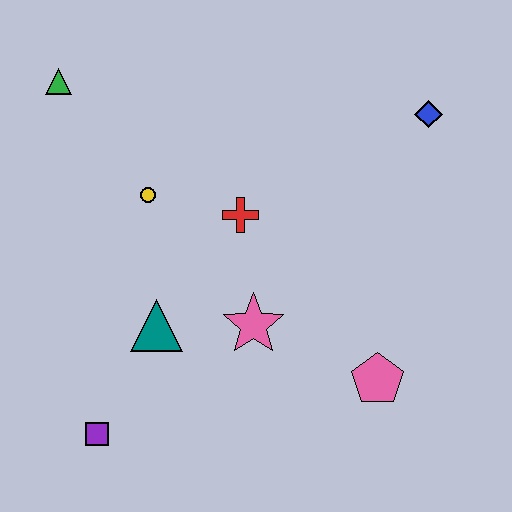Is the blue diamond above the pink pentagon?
Yes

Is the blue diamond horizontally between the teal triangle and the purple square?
No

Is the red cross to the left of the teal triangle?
No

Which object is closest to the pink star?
The teal triangle is closest to the pink star.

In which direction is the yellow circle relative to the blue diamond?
The yellow circle is to the left of the blue diamond.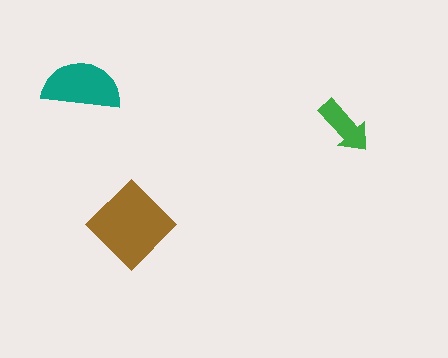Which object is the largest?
The brown diamond.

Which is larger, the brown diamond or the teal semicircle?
The brown diamond.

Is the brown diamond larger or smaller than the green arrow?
Larger.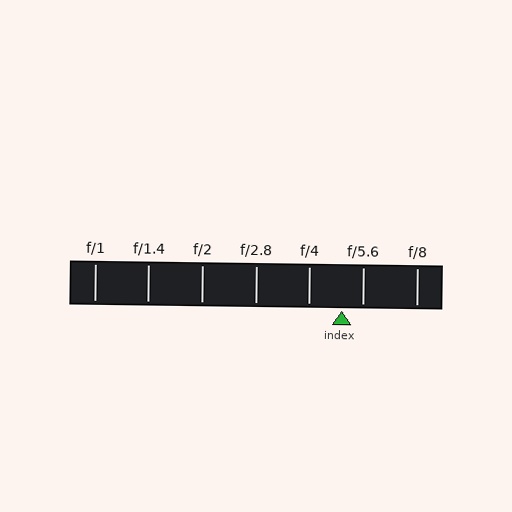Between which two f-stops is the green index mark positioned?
The index mark is between f/4 and f/5.6.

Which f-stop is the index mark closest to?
The index mark is closest to f/5.6.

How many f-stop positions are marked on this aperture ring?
There are 7 f-stop positions marked.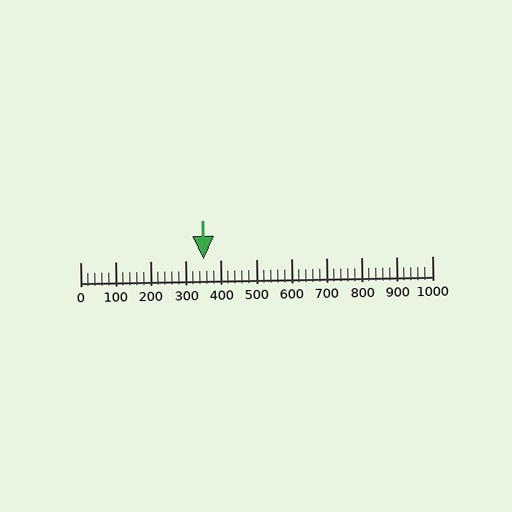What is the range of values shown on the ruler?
The ruler shows values from 0 to 1000.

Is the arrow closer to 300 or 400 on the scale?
The arrow is closer to 400.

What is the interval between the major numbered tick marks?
The major tick marks are spaced 100 units apart.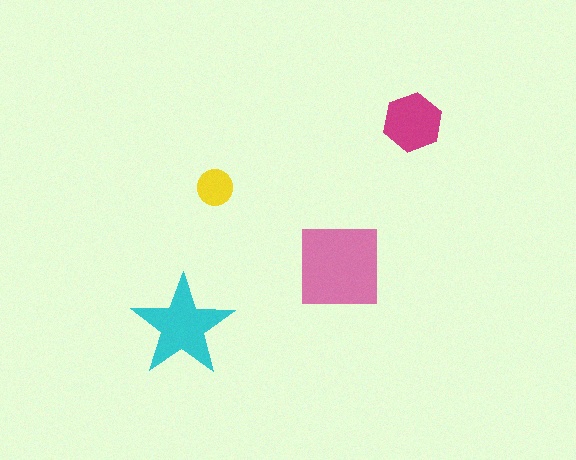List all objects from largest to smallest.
The pink square, the cyan star, the magenta hexagon, the yellow circle.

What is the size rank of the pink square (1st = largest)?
1st.